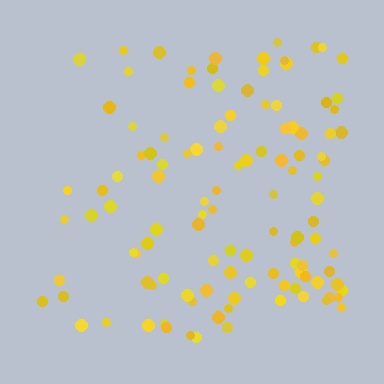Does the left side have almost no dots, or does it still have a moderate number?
Still a moderate number, just noticeably fewer than the right.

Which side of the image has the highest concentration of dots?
The right.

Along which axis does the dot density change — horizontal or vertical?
Horizontal.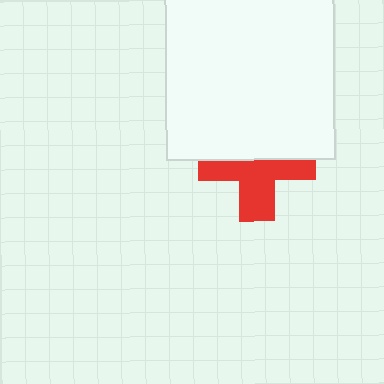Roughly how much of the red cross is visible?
About half of it is visible (roughly 53%).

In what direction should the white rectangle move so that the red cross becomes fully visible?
The white rectangle should move up. That is the shortest direction to clear the overlap and leave the red cross fully visible.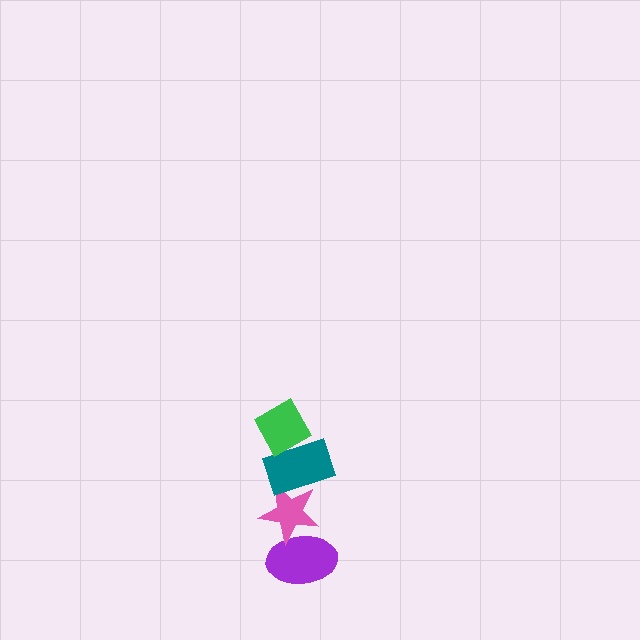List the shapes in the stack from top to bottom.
From top to bottom: the green diamond, the teal rectangle, the pink star, the purple ellipse.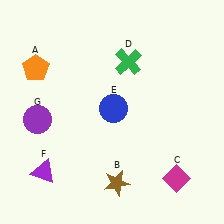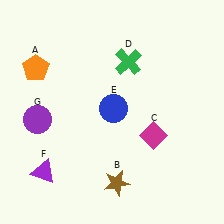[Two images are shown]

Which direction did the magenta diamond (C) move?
The magenta diamond (C) moved up.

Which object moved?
The magenta diamond (C) moved up.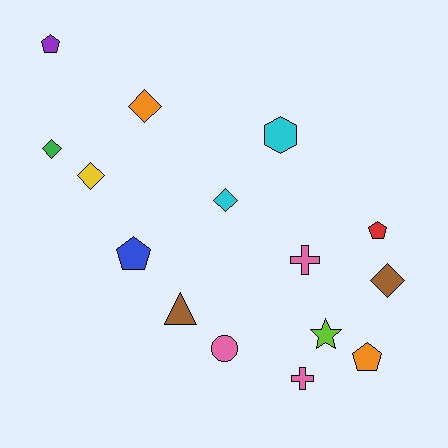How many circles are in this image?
There is 1 circle.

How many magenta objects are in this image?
There are no magenta objects.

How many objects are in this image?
There are 15 objects.